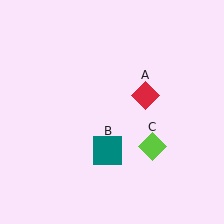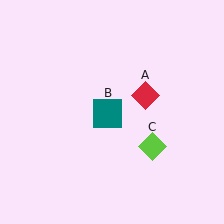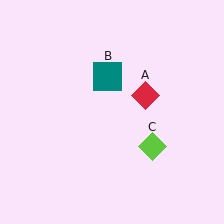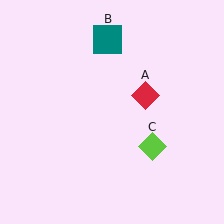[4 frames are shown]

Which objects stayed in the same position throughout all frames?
Red diamond (object A) and lime diamond (object C) remained stationary.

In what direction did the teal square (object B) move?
The teal square (object B) moved up.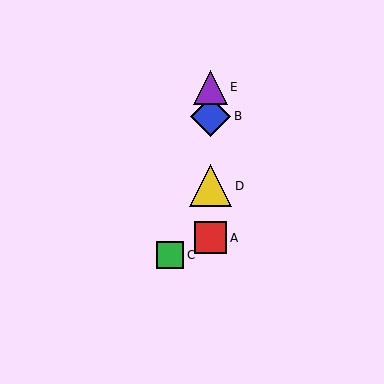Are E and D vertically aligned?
Yes, both are at x≈211.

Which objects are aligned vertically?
Objects A, B, D, E are aligned vertically.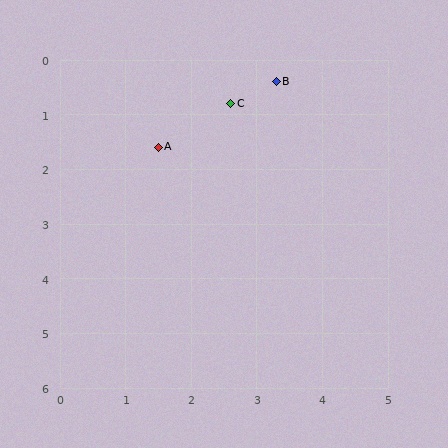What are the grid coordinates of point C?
Point C is at approximately (2.6, 0.8).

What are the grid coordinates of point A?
Point A is at approximately (1.5, 1.6).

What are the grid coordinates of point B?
Point B is at approximately (3.3, 0.4).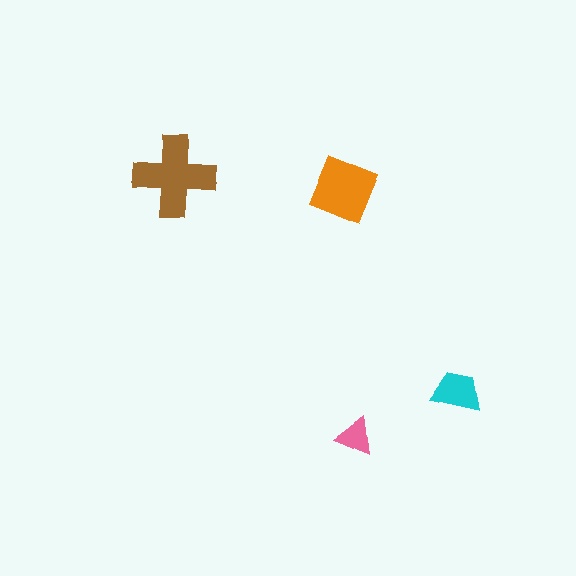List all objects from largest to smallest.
The brown cross, the orange square, the cyan trapezoid, the pink triangle.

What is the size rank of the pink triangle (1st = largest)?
4th.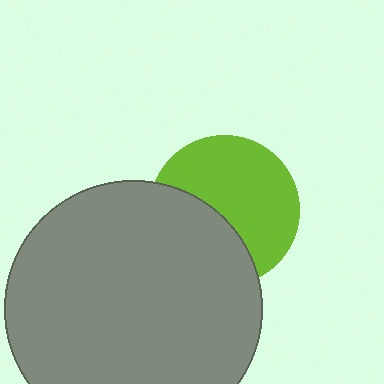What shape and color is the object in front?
The object in front is a gray circle.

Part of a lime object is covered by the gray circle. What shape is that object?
It is a circle.